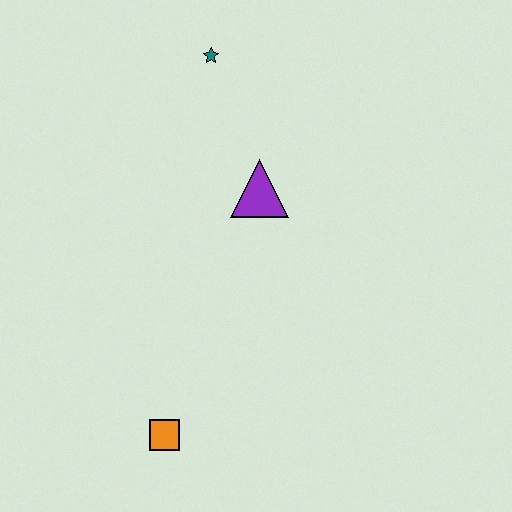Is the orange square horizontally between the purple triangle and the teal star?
No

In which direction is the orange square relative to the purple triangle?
The orange square is below the purple triangle.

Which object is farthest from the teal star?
The orange square is farthest from the teal star.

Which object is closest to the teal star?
The purple triangle is closest to the teal star.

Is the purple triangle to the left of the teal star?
No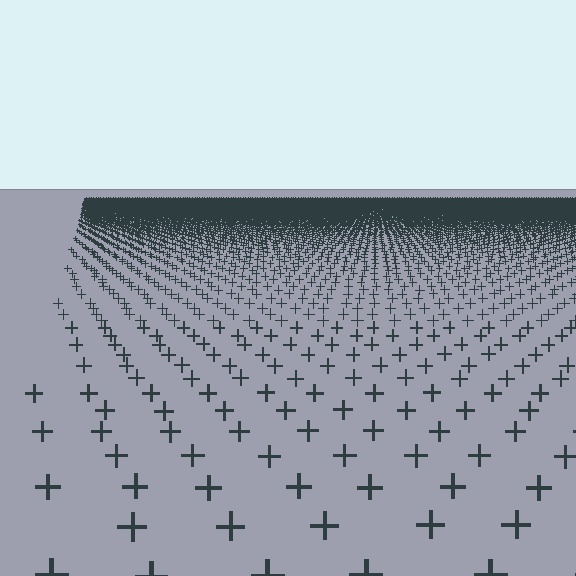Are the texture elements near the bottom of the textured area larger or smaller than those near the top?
Larger. Near the bottom, elements are closer to the viewer and appear at a bigger on-screen size.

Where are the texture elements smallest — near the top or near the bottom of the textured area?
Near the top.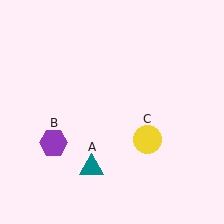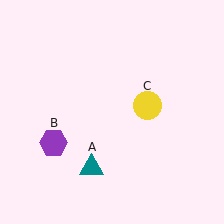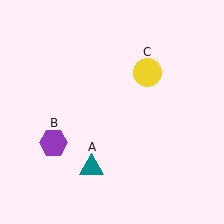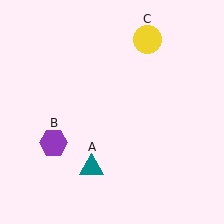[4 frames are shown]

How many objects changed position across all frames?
1 object changed position: yellow circle (object C).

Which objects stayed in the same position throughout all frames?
Teal triangle (object A) and purple hexagon (object B) remained stationary.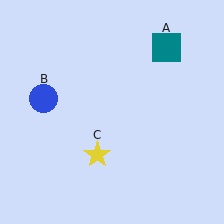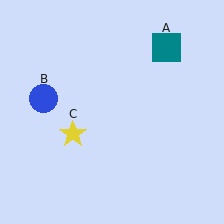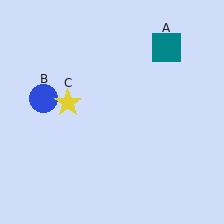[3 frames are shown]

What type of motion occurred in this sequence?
The yellow star (object C) rotated clockwise around the center of the scene.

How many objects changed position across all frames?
1 object changed position: yellow star (object C).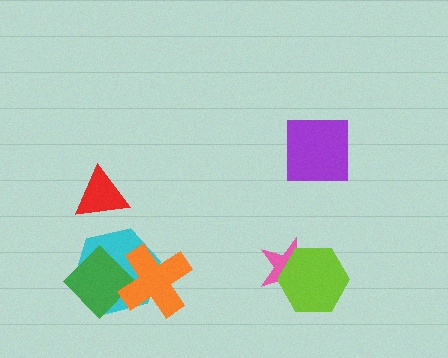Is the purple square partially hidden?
No, no other shape covers it.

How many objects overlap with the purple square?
0 objects overlap with the purple square.